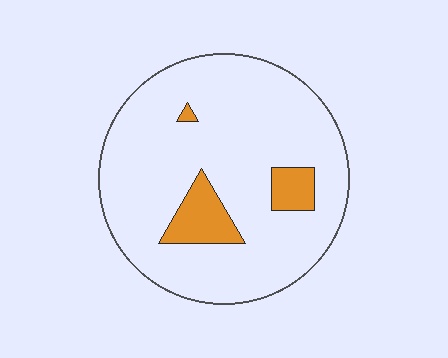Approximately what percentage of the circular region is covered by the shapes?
Approximately 10%.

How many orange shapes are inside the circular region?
3.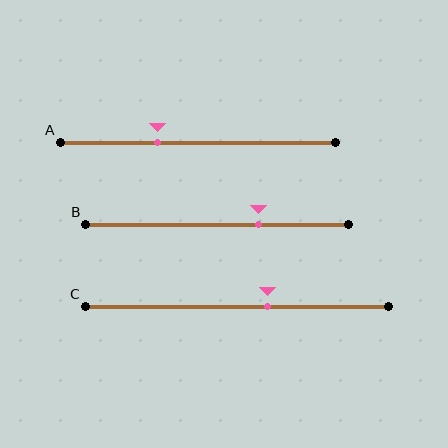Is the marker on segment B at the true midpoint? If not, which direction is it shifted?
No, the marker on segment B is shifted to the right by about 16% of the segment length.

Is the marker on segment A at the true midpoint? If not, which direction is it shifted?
No, the marker on segment A is shifted to the left by about 15% of the segment length.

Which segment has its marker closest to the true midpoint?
Segment C has its marker closest to the true midpoint.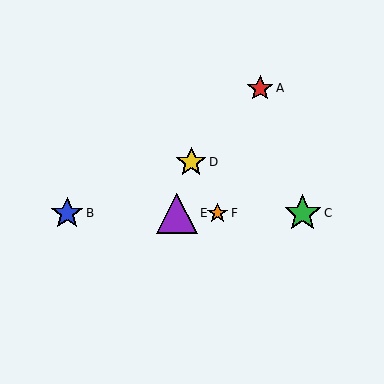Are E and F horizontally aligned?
Yes, both are at y≈213.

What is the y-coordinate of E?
Object E is at y≈213.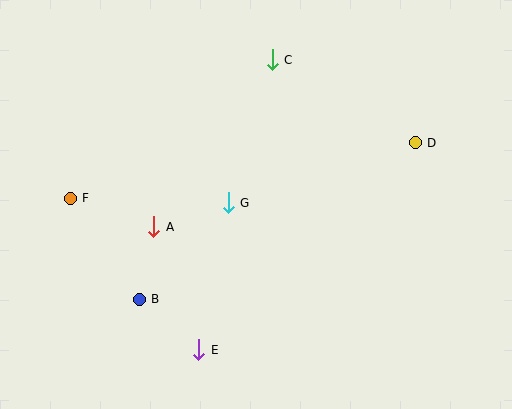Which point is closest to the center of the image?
Point G at (228, 203) is closest to the center.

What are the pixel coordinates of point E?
Point E is at (199, 350).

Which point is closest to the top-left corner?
Point F is closest to the top-left corner.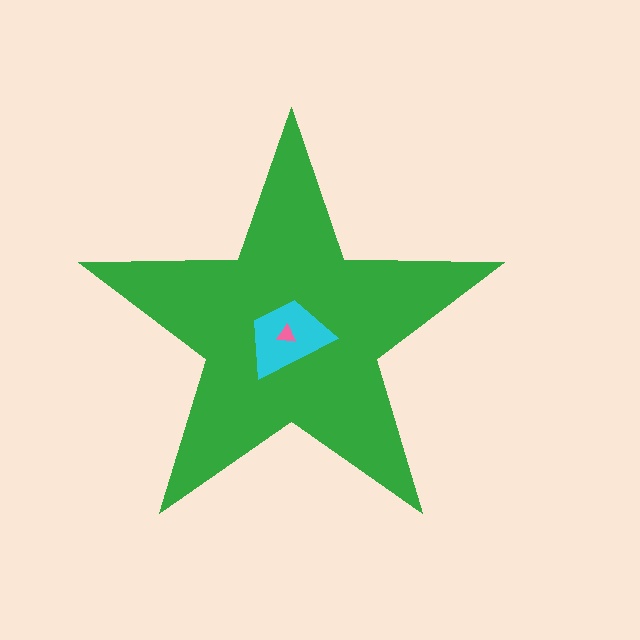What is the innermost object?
The pink triangle.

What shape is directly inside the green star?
The cyan trapezoid.